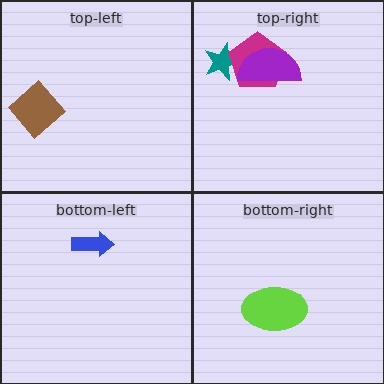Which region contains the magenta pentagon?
The top-right region.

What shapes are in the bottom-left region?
The blue arrow.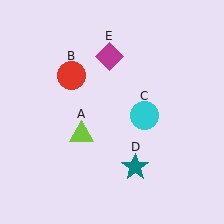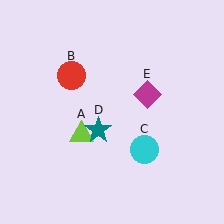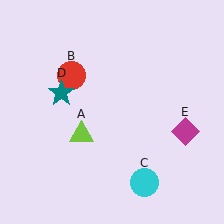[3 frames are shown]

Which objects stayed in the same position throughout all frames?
Lime triangle (object A) and red circle (object B) remained stationary.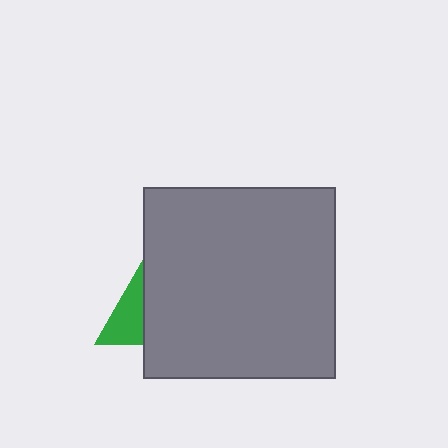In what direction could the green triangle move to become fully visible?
The green triangle could move left. That would shift it out from behind the gray square entirely.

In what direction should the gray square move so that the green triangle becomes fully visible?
The gray square should move right. That is the shortest direction to clear the overlap and leave the green triangle fully visible.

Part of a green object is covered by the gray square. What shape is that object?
It is a triangle.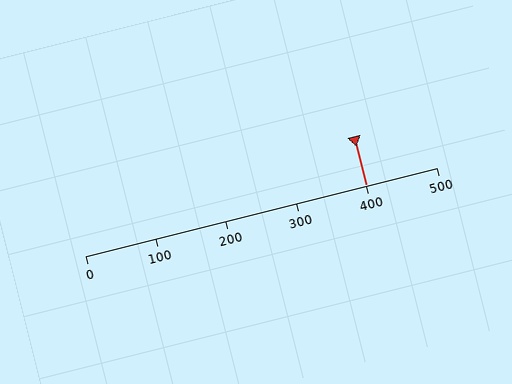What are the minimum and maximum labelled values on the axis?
The axis runs from 0 to 500.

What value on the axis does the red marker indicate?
The marker indicates approximately 400.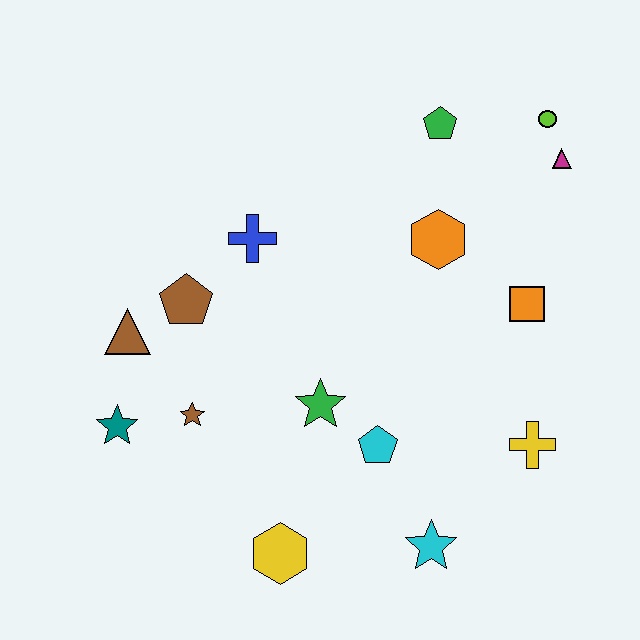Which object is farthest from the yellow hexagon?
The lime circle is farthest from the yellow hexagon.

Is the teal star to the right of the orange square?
No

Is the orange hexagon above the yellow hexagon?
Yes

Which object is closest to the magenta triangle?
The lime circle is closest to the magenta triangle.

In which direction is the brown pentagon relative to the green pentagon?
The brown pentagon is to the left of the green pentagon.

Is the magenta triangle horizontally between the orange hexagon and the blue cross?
No